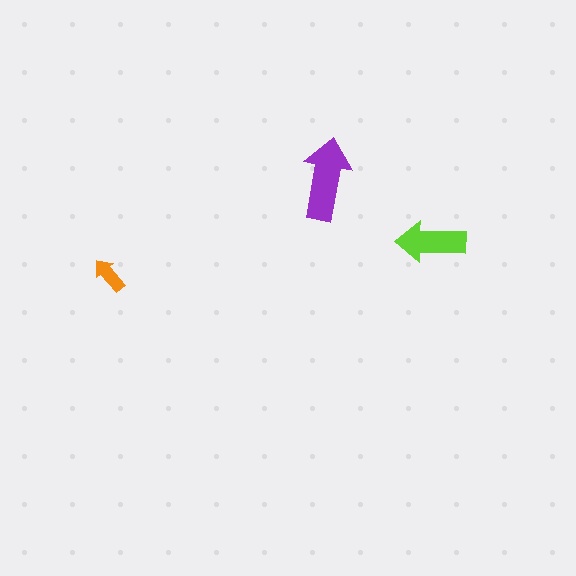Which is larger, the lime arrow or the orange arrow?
The lime one.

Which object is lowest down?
The orange arrow is bottommost.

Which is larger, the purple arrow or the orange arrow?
The purple one.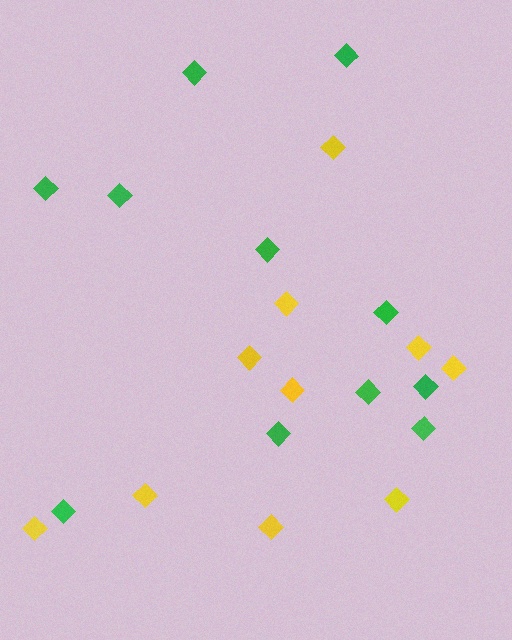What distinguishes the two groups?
There are 2 groups: one group of green diamonds (11) and one group of yellow diamonds (10).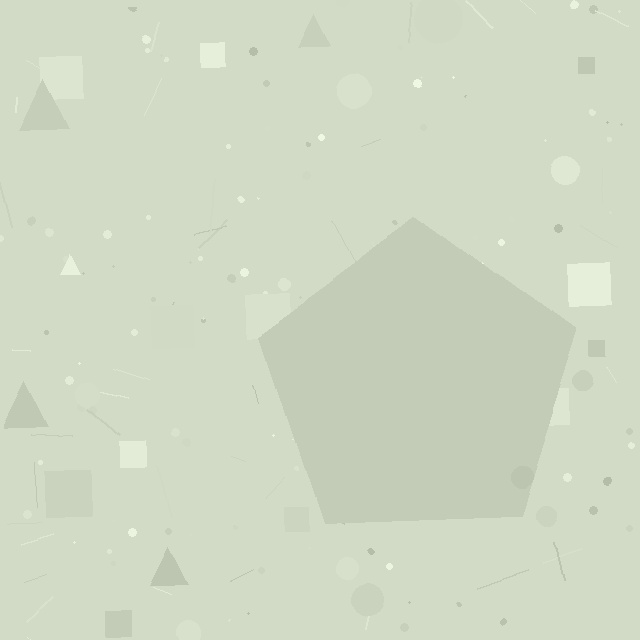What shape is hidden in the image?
A pentagon is hidden in the image.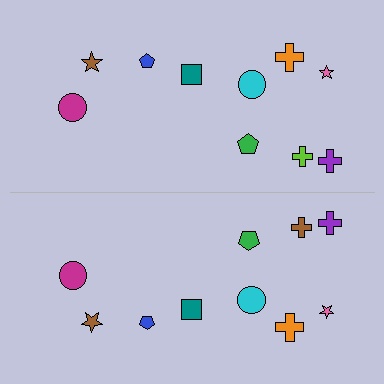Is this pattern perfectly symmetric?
No, the pattern is not perfectly symmetric. The brown cross on the bottom side breaks the symmetry — its mirror counterpart is lime.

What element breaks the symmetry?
The brown cross on the bottom side breaks the symmetry — its mirror counterpart is lime.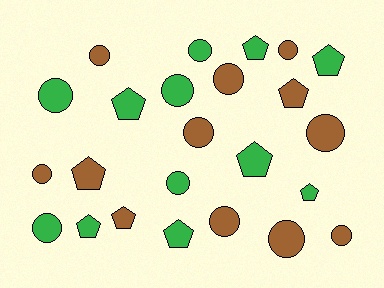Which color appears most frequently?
Green, with 12 objects.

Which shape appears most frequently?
Circle, with 14 objects.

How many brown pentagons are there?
There are 3 brown pentagons.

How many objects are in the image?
There are 24 objects.